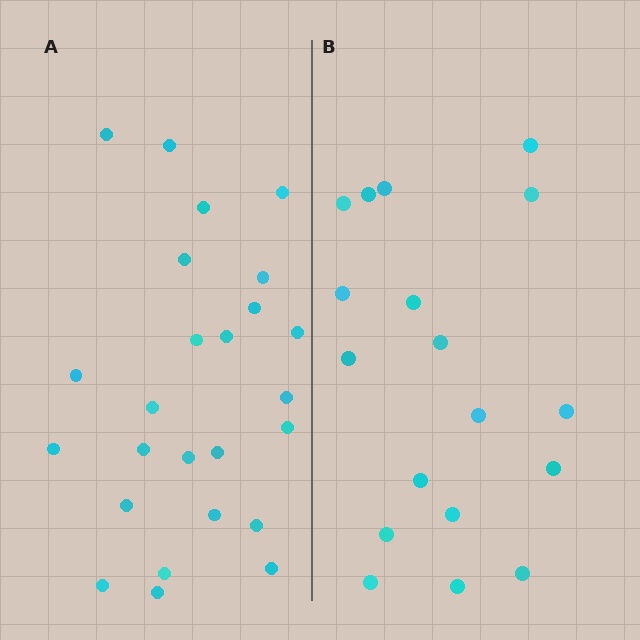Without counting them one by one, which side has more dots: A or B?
Region A (the left region) has more dots.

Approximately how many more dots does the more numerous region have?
Region A has roughly 8 or so more dots than region B.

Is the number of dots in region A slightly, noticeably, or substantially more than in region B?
Region A has noticeably more, but not dramatically so. The ratio is roughly 1.4 to 1.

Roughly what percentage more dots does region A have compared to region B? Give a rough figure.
About 40% more.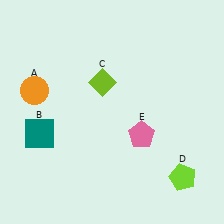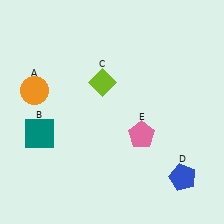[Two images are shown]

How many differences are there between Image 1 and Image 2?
There is 1 difference between the two images.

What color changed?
The pentagon (D) changed from lime in Image 1 to blue in Image 2.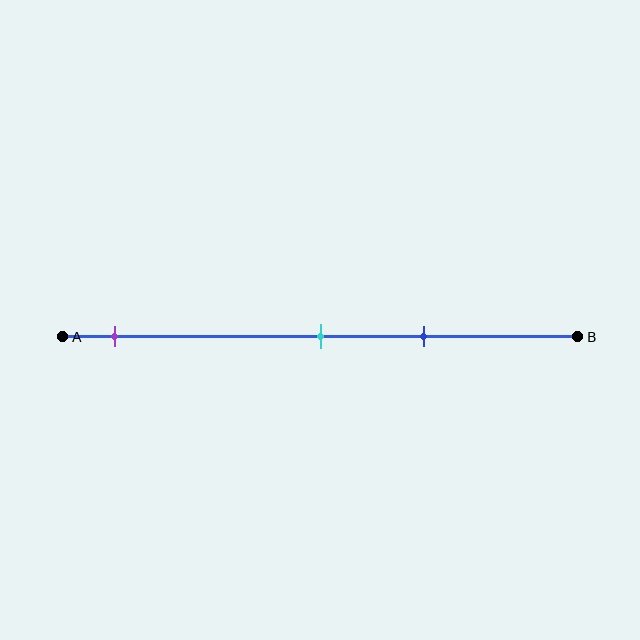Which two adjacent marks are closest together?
The cyan and blue marks are the closest adjacent pair.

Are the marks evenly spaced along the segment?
No, the marks are not evenly spaced.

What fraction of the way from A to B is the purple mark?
The purple mark is approximately 10% (0.1) of the way from A to B.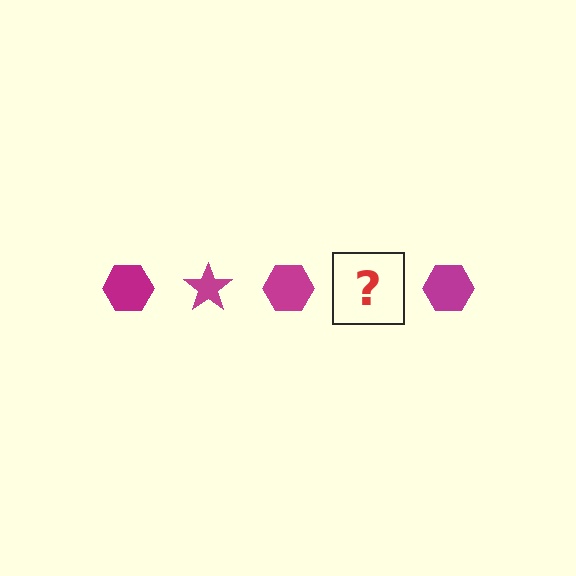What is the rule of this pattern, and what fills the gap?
The rule is that the pattern cycles through hexagon, star shapes in magenta. The gap should be filled with a magenta star.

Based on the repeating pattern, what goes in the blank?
The blank should be a magenta star.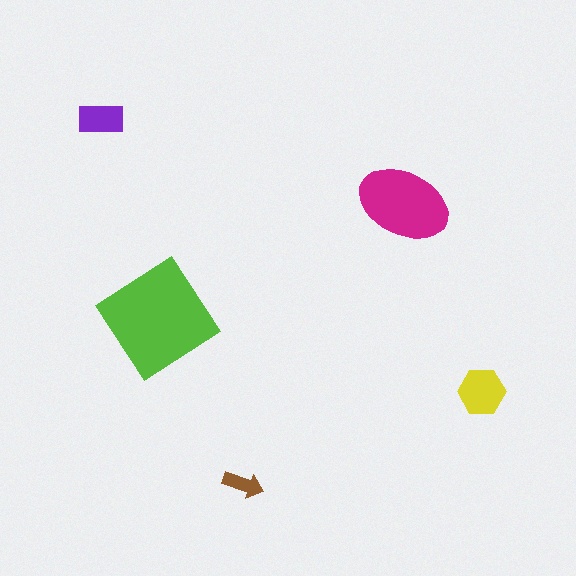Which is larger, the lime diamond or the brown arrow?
The lime diamond.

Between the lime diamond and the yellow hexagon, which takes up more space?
The lime diamond.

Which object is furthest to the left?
The purple rectangle is leftmost.